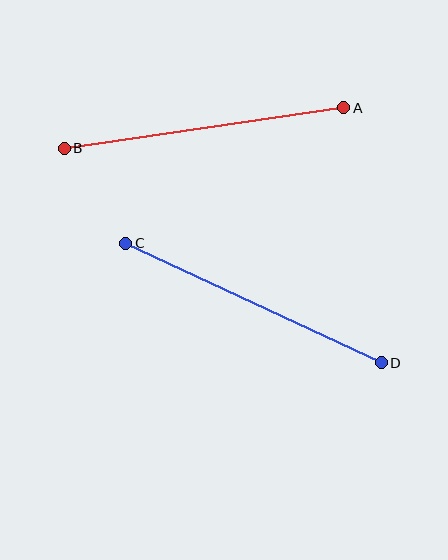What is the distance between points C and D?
The distance is approximately 282 pixels.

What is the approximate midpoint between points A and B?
The midpoint is at approximately (204, 128) pixels.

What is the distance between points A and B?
The distance is approximately 283 pixels.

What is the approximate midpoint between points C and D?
The midpoint is at approximately (254, 303) pixels.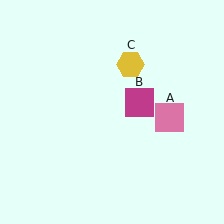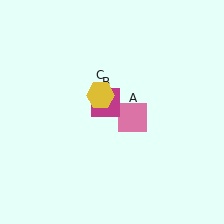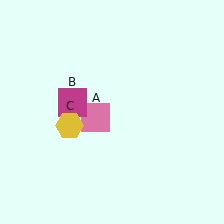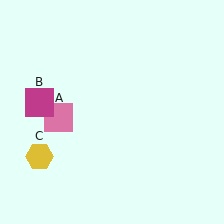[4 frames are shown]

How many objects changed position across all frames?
3 objects changed position: pink square (object A), magenta square (object B), yellow hexagon (object C).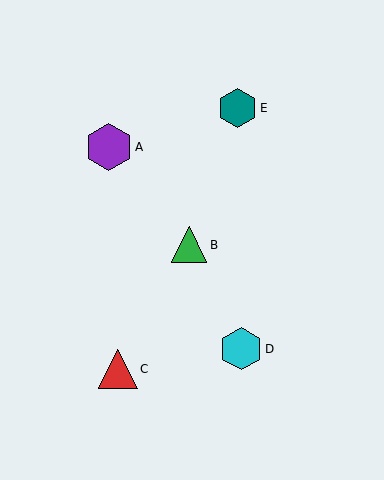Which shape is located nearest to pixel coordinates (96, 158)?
The purple hexagon (labeled A) at (109, 147) is nearest to that location.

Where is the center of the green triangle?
The center of the green triangle is at (189, 245).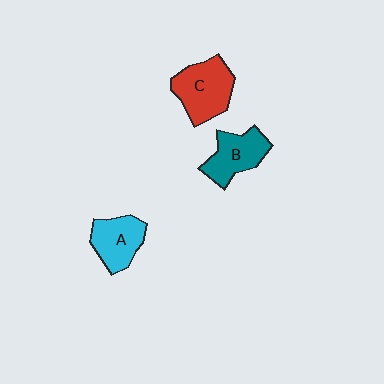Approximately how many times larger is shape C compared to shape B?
Approximately 1.2 times.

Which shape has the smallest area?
Shape A (cyan).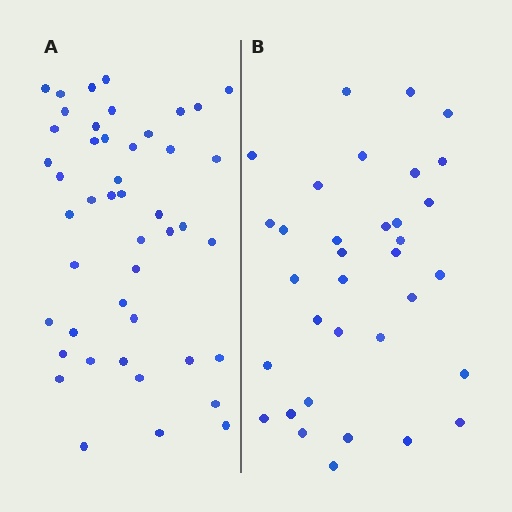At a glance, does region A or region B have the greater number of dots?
Region A (the left region) has more dots.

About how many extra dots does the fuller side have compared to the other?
Region A has roughly 12 or so more dots than region B.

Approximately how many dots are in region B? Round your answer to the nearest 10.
About 30 dots. (The exact count is 34, which rounds to 30.)